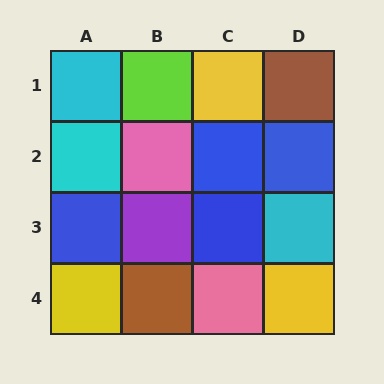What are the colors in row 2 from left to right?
Cyan, pink, blue, blue.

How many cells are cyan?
3 cells are cyan.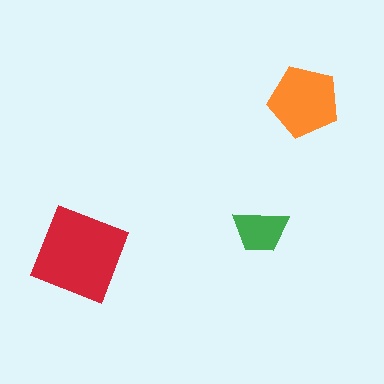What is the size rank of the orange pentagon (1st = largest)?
2nd.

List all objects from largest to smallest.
The red diamond, the orange pentagon, the green trapezoid.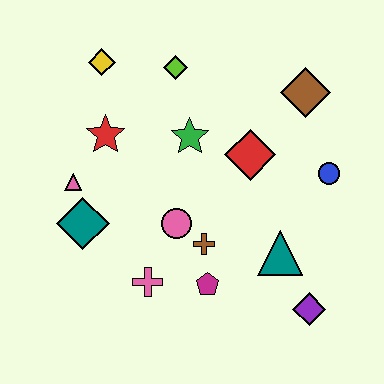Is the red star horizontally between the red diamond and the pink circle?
No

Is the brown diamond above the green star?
Yes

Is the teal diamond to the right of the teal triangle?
No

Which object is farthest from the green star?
The purple diamond is farthest from the green star.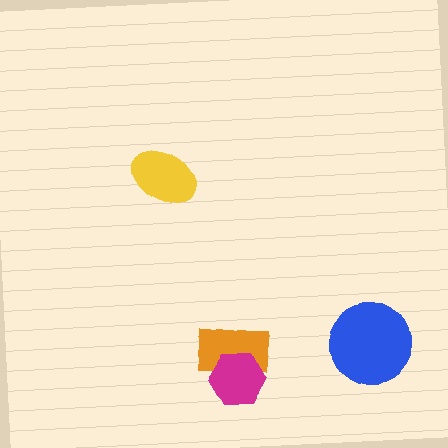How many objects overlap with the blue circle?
0 objects overlap with the blue circle.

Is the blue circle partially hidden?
No, no other shape covers it.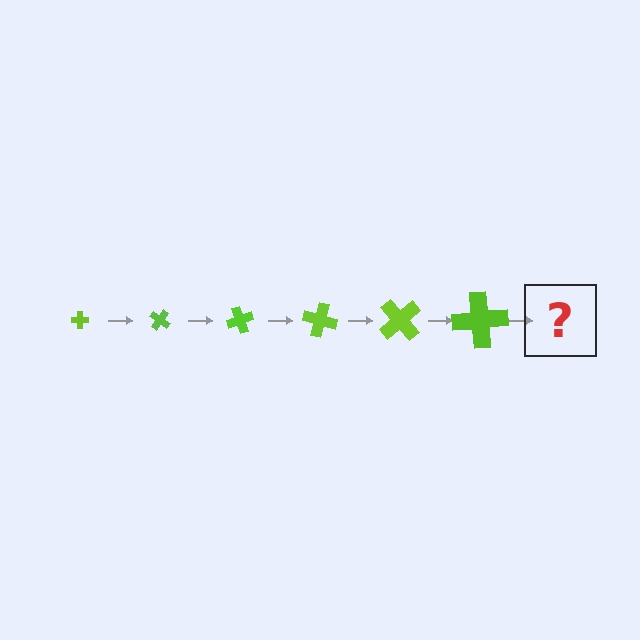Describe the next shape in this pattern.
It should be a cross, larger than the previous one and rotated 210 degrees from the start.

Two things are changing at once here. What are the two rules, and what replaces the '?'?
The two rules are that the cross grows larger each step and it rotates 35 degrees each step. The '?' should be a cross, larger than the previous one and rotated 210 degrees from the start.